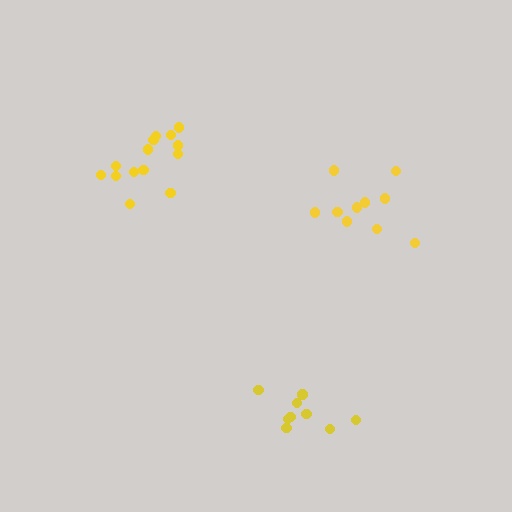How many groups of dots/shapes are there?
There are 3 groups.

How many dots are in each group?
Group 1: 14 dots, Group 2: 10 dots, Group 3: 9 dots (33 total).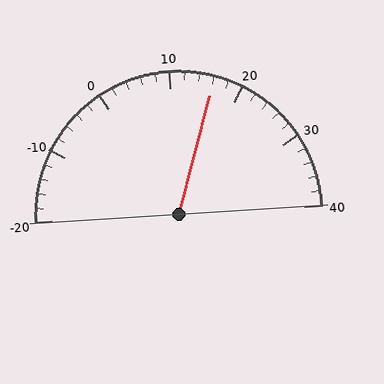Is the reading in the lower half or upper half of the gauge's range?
The reading is in the upper half of the range (-20 to 40).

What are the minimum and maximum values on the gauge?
The gauge ranges from -20 to 40.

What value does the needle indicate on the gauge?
The needle indicates approximately 16.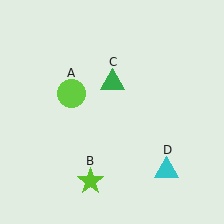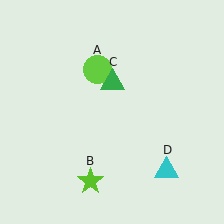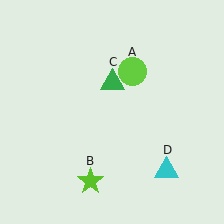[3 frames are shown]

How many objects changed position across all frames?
1 object changed position: lime circle (object A).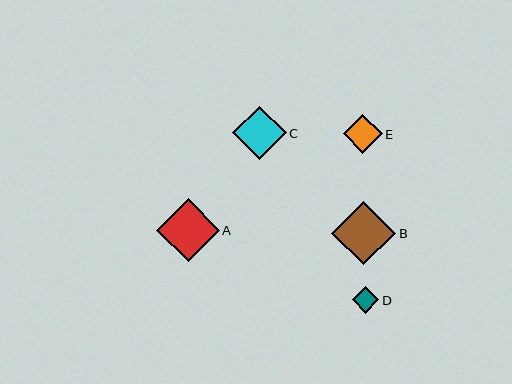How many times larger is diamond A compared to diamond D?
Diamond A is approximately 2.4 times the size of diamond D.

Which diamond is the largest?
Diamond B is the largest with a size of approximately 64 pixels.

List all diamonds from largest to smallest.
From largest to smallest: B, A, C, E, D.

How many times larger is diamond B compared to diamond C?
Diamond B is approximately 1.2 times the size of diamond C.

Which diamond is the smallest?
Diamond D is the smallest with a size of approximately 26 pixels.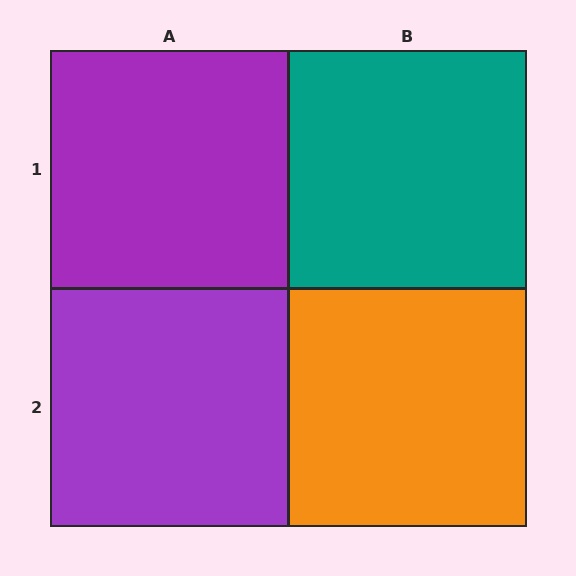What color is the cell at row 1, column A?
Purple.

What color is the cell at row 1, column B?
Teal.